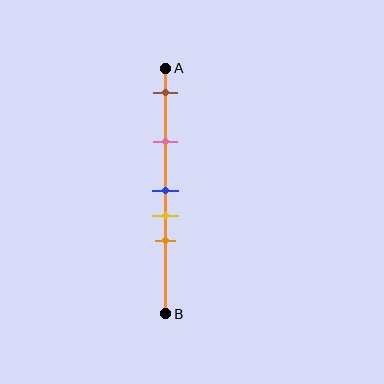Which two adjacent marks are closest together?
The blue and yellow marks are the closest adjacent pair.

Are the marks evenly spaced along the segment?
No, the marks are not evenly spaced.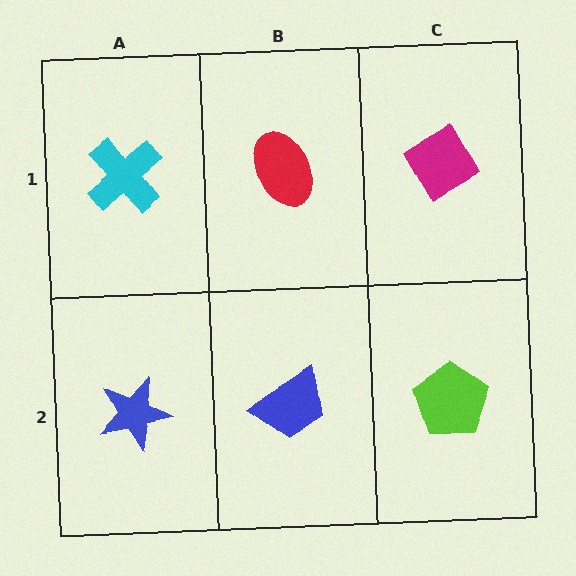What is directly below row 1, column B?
A blue trapezoid.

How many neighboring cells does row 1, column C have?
2.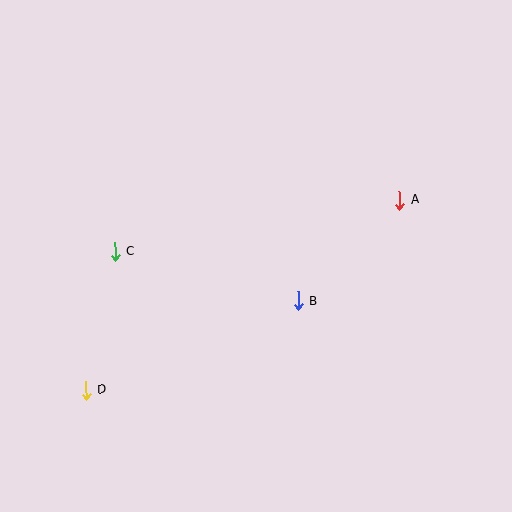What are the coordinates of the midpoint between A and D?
The midpoint between A and D is at (243, 295).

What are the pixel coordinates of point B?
Point B is at (298, 301).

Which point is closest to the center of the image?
Point B at (298, 301) is closest to the center.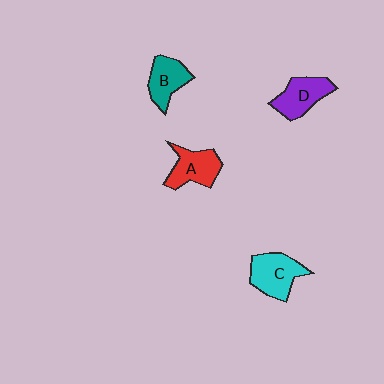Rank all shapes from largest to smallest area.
From largest to smallest: C (cyan), A (red), D (purple), B (teal).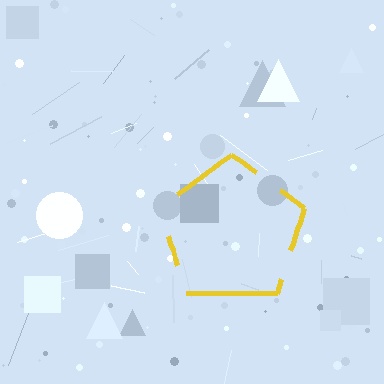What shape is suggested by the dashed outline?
The dashed outline suggests a pentagon.